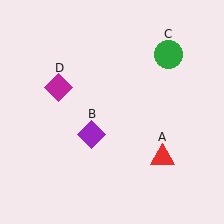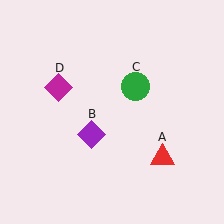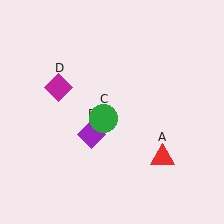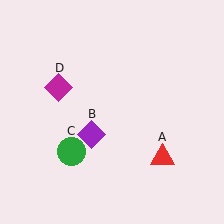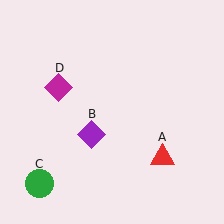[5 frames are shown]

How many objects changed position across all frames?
1 object changed position: green circle (object C).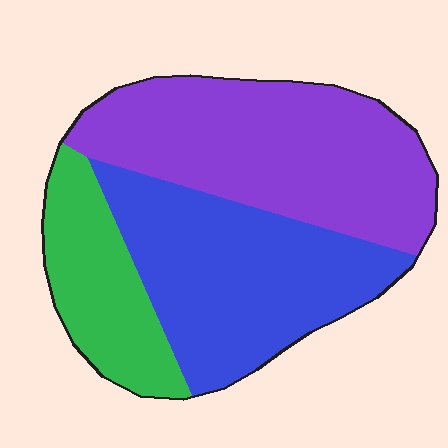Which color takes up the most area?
Purple, at roughly 45%.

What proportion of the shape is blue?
Blue covers about 40% of the shape.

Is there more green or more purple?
Purple.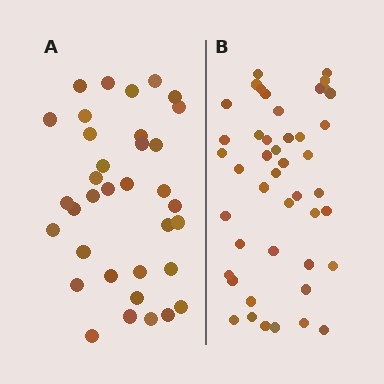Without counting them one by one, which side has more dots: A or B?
Region B (the right region) has more dots.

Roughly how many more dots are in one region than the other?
Region B has roughly 10 or so more dots than region A.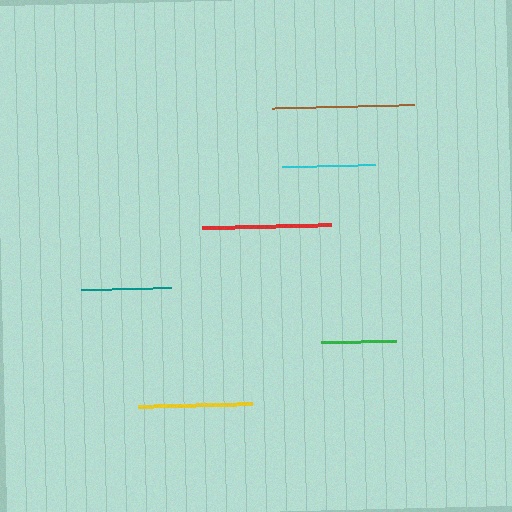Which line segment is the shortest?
The green line is the shortest at approximately 75 pixels.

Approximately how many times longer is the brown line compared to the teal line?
The brown line is approximately 1.6 times the length of the teal line.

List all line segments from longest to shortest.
From longest to shortest: brown, red, yellow, cyan, teal, green.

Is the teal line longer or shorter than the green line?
The teal line is longer than the green line.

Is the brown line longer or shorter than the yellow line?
The brown line is longer than the yellow line.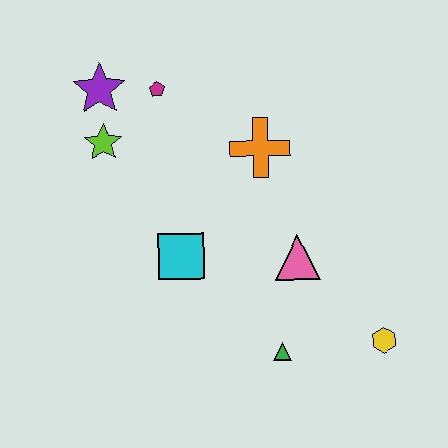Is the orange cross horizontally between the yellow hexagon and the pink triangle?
No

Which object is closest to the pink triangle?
The green triangle is closest to the pink triangle.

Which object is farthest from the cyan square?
The yellow hexagon is farthest from the cyan square.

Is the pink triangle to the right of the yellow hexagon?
No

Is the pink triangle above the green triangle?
Yes